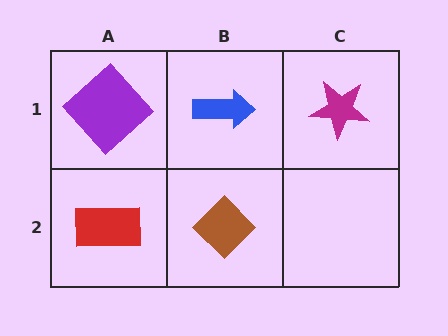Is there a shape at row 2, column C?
No, that cell is empty.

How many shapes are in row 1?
3 shapes.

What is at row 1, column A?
A purple diamond.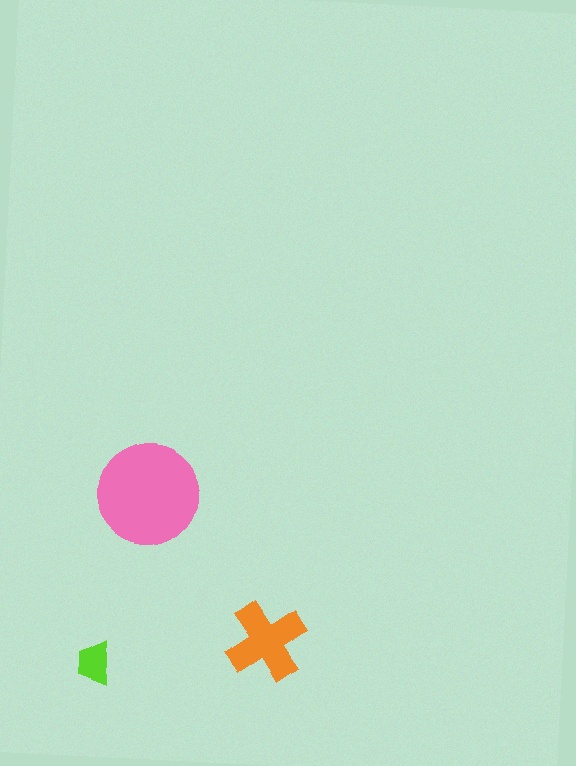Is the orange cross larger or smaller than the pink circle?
Smaller.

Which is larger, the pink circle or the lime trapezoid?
The pink circle.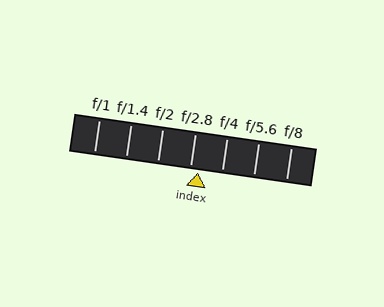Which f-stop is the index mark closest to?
The index mark is closest to f/2.8.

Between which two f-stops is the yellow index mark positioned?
The index mark is between f/2.8 and f/4.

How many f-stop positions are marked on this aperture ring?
There are 7 f-stop positions marked.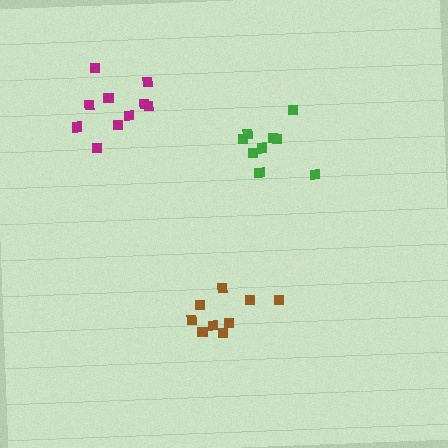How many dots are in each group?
Group 1: 9 dots, Group 2: 10 dots, Group 3: 9 dots (28 total).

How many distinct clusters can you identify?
There are 3 distinct clusters.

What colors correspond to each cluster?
The clusters are colored: brown, magenta, green.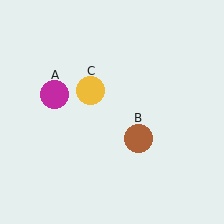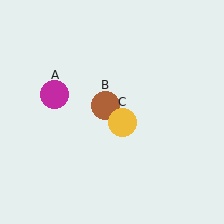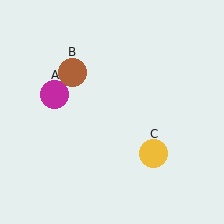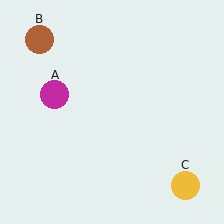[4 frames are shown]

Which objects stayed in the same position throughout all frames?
Magenta circle (object A) remained stationary.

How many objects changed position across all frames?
2 objects changed position: brown circle (object B), yellow circle (object C).